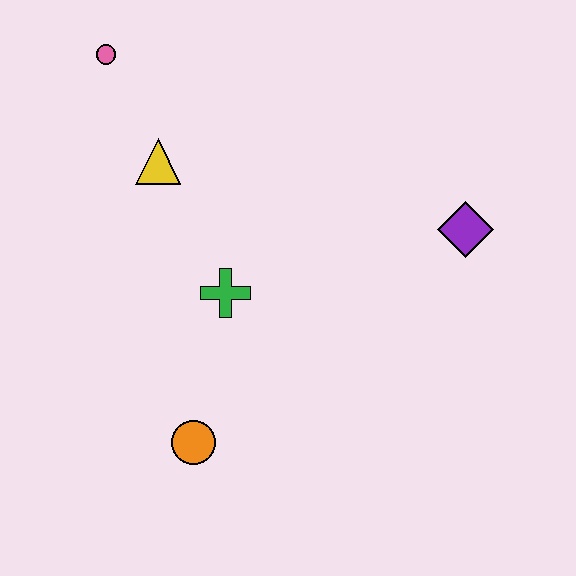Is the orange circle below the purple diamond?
Yes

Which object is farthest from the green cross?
The pink circle is farthest from the green cross.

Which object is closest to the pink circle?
The yellow triangle is closest to the pink circle.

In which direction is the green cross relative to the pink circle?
The green cross is below the pink circle.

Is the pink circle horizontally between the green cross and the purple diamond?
No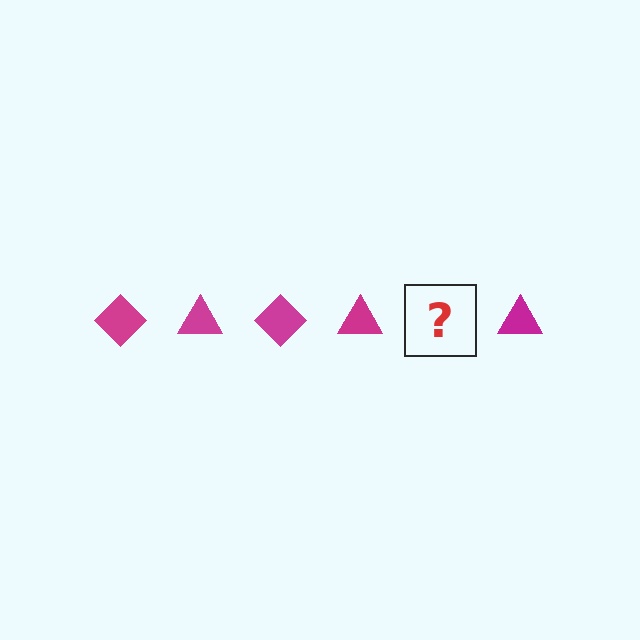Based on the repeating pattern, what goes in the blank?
The blank should be a magenta diamond.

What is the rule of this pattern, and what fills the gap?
The rule is that the pattern cycles through diamond, triangle shapes in magenta. The gap should be filled with a magenta diamond.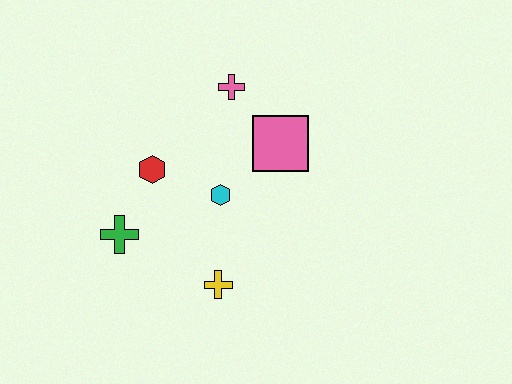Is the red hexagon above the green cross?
Yes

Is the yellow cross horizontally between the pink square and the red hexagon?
Yes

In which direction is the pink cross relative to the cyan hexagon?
The pink cross is above the cyan hexagon.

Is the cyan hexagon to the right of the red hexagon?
Yes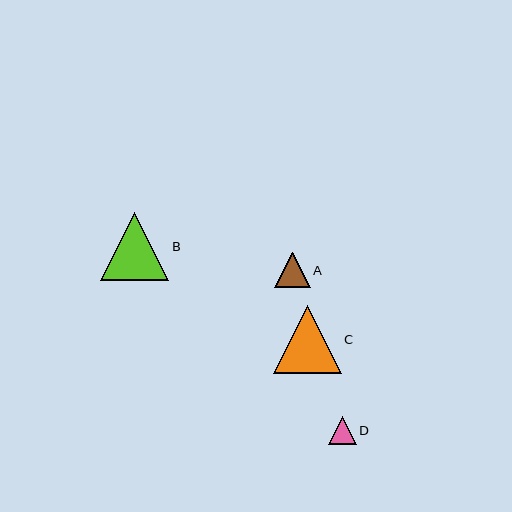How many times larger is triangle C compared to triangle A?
Triangle C is approximately 1.9 times the size of triangle A.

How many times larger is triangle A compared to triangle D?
Triangle A is approximately 1.3 times the size of triangle D.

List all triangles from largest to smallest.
From largest to smallest: B, C, A, D.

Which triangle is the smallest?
Triangle D is the smallest with a size of approximately 28 pixels.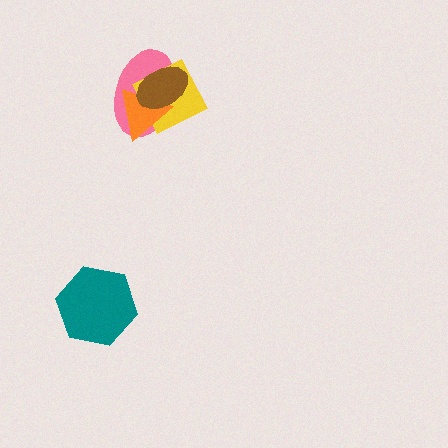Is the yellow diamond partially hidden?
Yes, it is partially covered by another shape.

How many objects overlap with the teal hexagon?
0 objects overlap with the teal hexagon.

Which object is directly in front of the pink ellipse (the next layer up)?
The yellow diamond is directly in front of the pink ellipse.